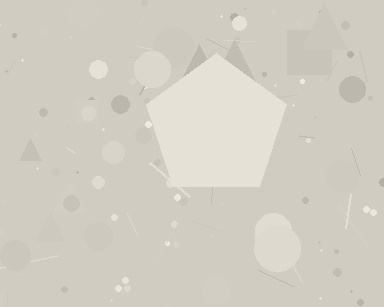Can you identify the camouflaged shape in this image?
The camouflaged shape is a pentagon.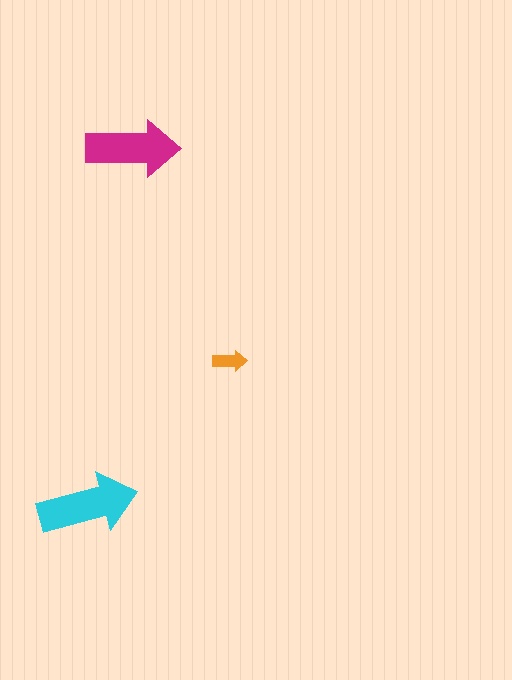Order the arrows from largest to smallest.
the cyan one, the magenta one, the orange one.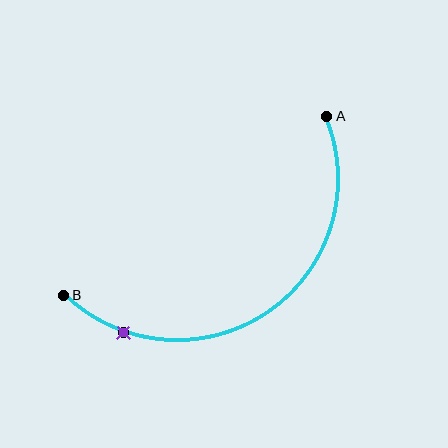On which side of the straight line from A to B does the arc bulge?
The arc bulges below and to the right of the straight line connecting A and B.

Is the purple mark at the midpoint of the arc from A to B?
No. The purple mark lies on the arc but is closer to endpoint B. The arc midpoint would be at the point on the curve equidistant along the arc from both A and B.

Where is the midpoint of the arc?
The arc midpoint is the point on the curve farthest from the straight line joining A and B. It sits below and to the right of that line.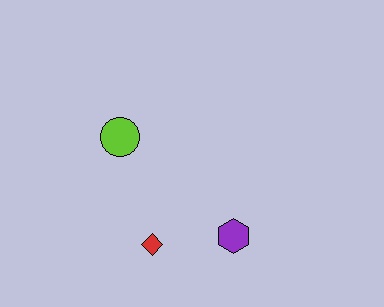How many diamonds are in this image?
There is 1 diamond.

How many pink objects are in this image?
There are no pink objects.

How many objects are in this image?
There are 3 objects.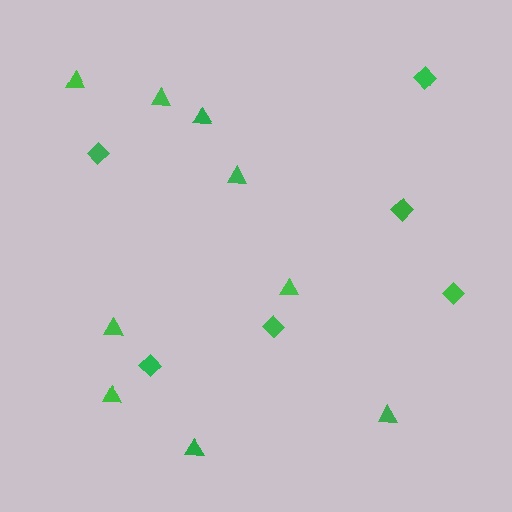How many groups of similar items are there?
There are 2 groups: one group of triangles (9) and one group of diamonds (6).